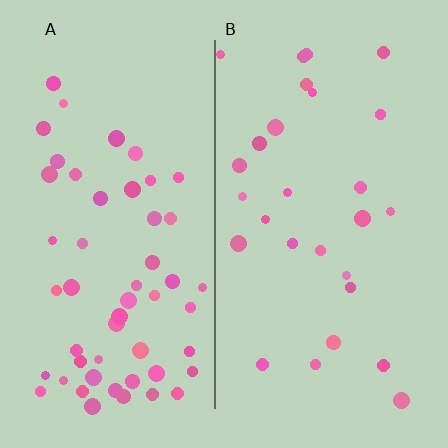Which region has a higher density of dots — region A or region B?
A (the left).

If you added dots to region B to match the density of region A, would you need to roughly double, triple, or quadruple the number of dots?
Approximately double.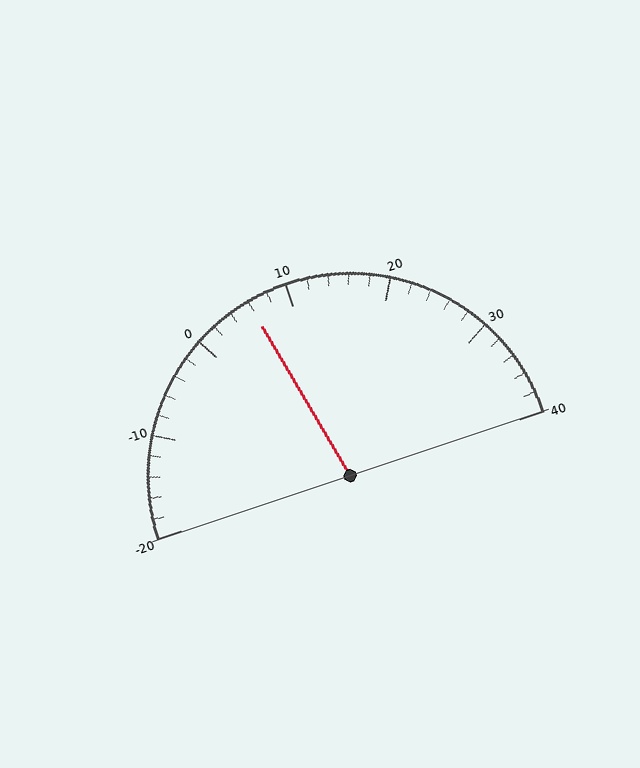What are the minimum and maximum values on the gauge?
The gauge ranges from -20 to 40.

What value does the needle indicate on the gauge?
The needle indicates approximately 6.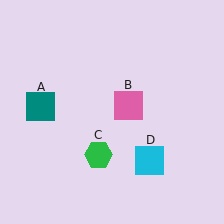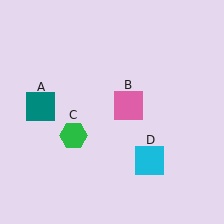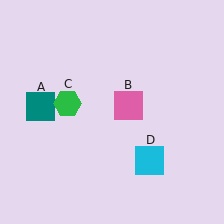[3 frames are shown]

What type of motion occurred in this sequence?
The green hexagon (object C) rotated clockwise around the center of the scene.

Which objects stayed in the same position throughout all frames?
Teal square (object A) and pink square (object B) and cyan square (object D) remained stationary.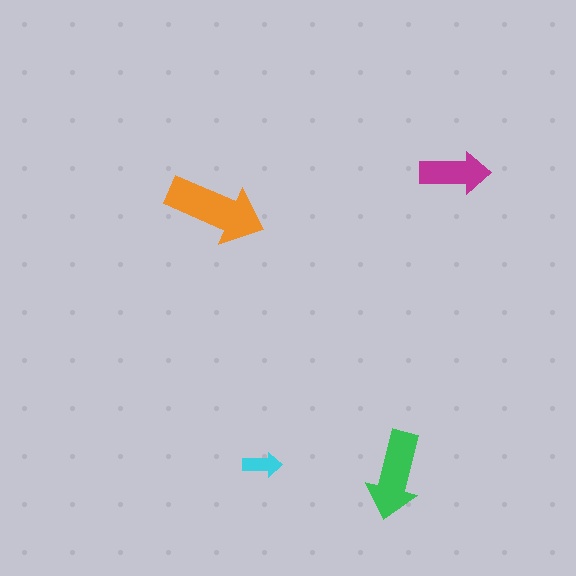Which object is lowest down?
The green arrow is bottommost.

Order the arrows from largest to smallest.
the orange one, the green one, the magenta one, the cyan one.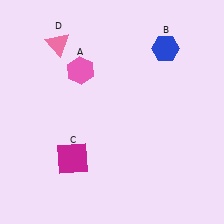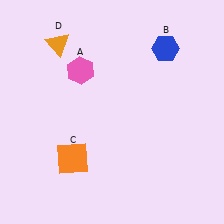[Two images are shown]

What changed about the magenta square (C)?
In Image 1, C is magenta. In Image 2, it changed to orange.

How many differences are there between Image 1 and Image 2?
There are 2 differences between the two images.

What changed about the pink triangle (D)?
In Image 1, D is pink. In Image 2, it changed to orange.